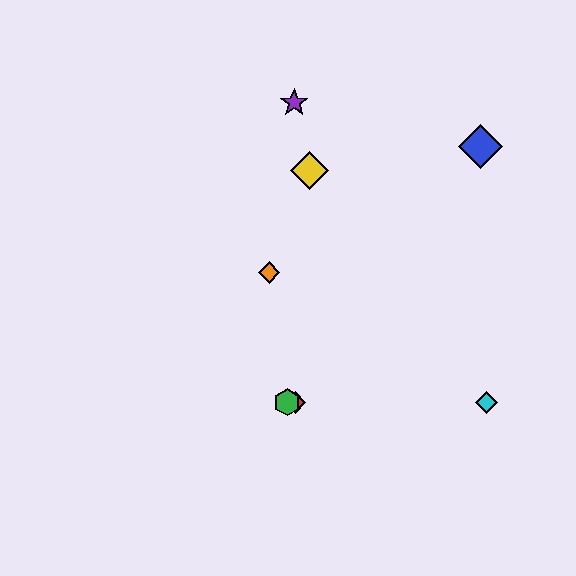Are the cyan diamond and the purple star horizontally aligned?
No, the cyan diamond is at y≈402 and the purple star is at y≈103.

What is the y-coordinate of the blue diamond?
The blue diamond is at y≈147.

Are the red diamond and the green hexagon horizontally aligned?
Yes, both are at y≈402.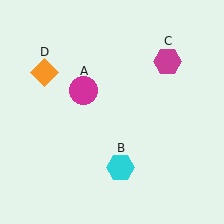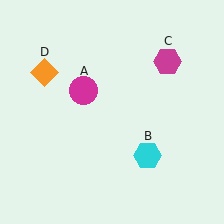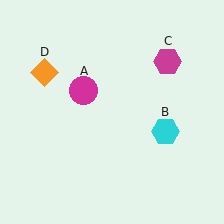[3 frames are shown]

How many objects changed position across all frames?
1 object changed position: cyan hexagon (object B).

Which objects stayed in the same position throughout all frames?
Magenta circle (object A) and magenta hexagon (object C) and orange diamond (object D) remained stationary.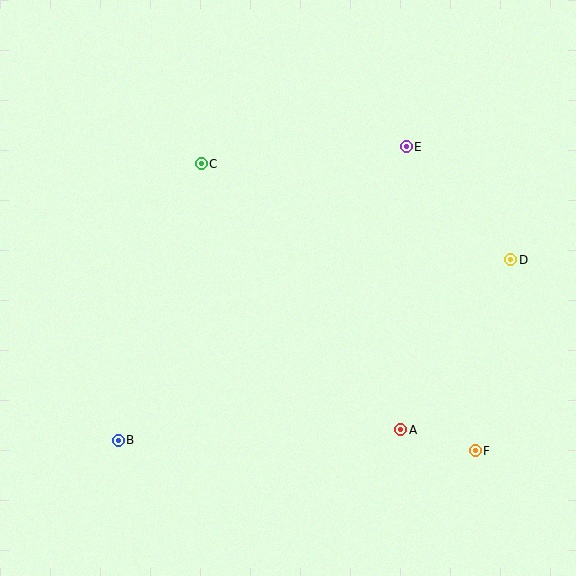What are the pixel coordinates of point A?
Point A is at (401, 430).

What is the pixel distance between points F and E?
The distance between F and E is 312 pixels.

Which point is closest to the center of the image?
Point C at (201, 164) is closest to the center.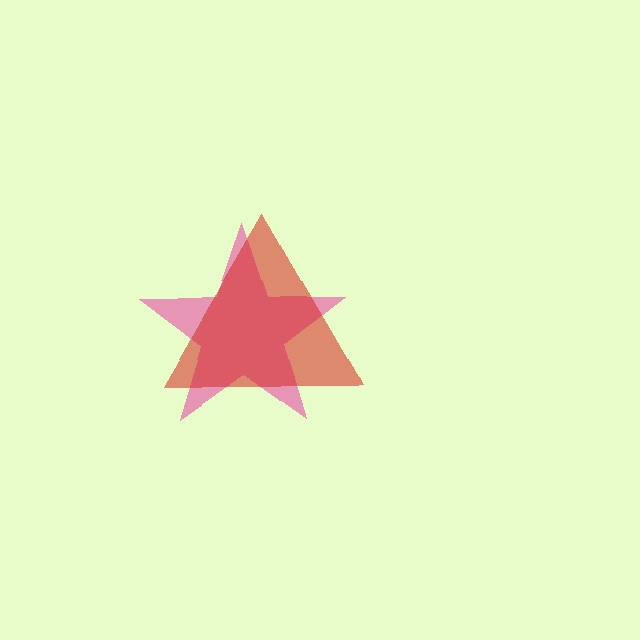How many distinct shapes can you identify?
There are 2 distinct shapes: a pink star, a red triangle.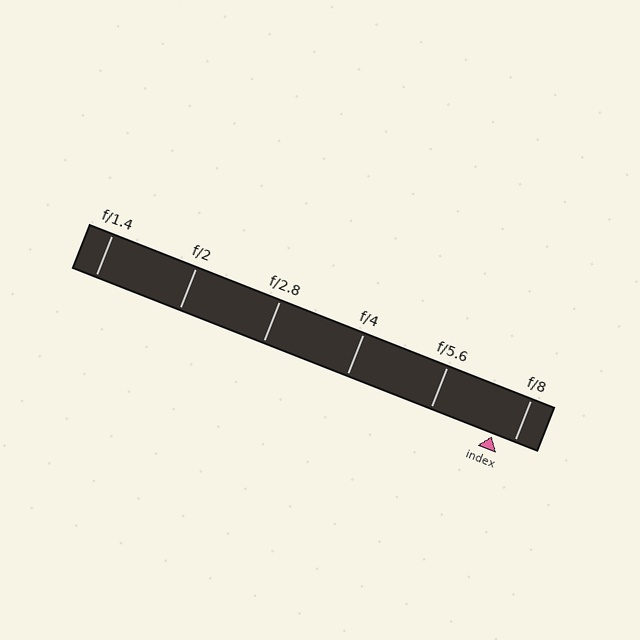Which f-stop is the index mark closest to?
The index mark is closest to f/8.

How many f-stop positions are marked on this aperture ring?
There are 6 f-stop positions marked.